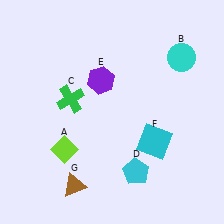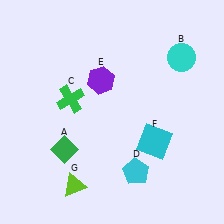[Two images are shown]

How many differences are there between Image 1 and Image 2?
There are 2 differences between the two images.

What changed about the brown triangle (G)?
In Image 1, G is brown. In Image 2, it changed to lime.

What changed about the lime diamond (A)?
In Image 1, A is lime. In Image 2, it changed to green.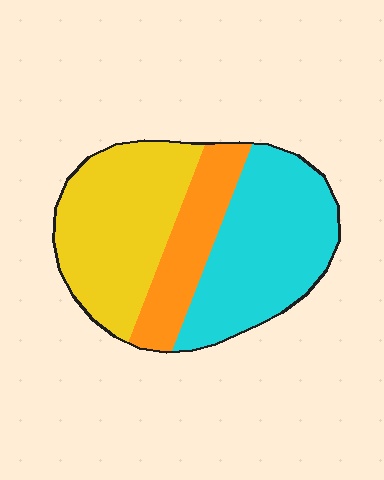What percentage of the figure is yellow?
Yellow covers around 40% of the figure.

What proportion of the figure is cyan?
Cyan covers about 40% of the figure.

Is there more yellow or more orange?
Yellow.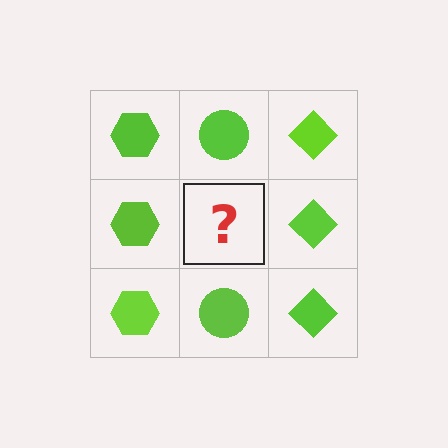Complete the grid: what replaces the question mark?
The question mark should be replaced with a lime circle.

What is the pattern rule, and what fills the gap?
The rule is that each column has a consistent shape. The gap should be filled with a lime circle.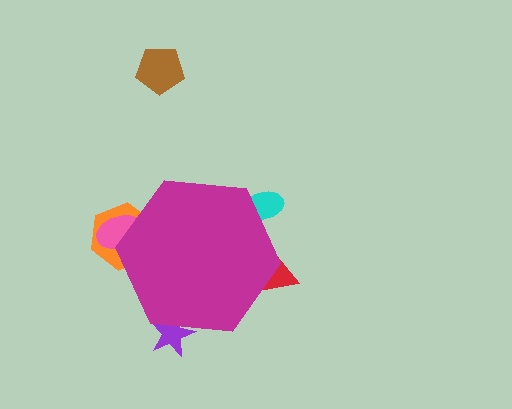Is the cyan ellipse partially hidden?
Yes, the cyan ellipse is partially hidden behind the magenta hexagon.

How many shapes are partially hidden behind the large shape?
5 shapes are partially hidden.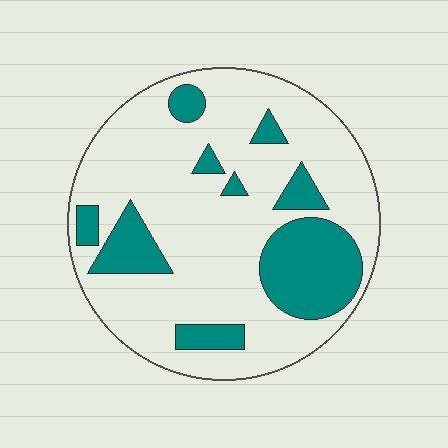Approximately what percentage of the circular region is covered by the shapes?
Approximately 25%.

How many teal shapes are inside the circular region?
9.